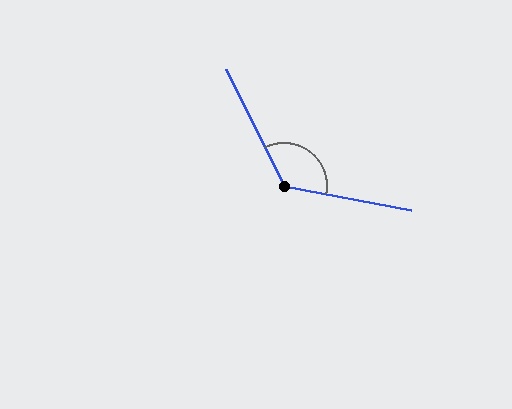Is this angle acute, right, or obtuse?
It is obtuse.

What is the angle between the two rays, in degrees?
Approximately 127 degrees.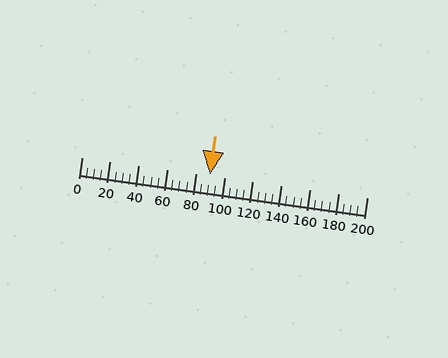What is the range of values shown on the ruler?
The ruler shows values from 0 to 200.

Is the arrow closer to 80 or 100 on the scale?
The arrow is closer to 100.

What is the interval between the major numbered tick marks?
The major tick marks are spaced 20 units apart.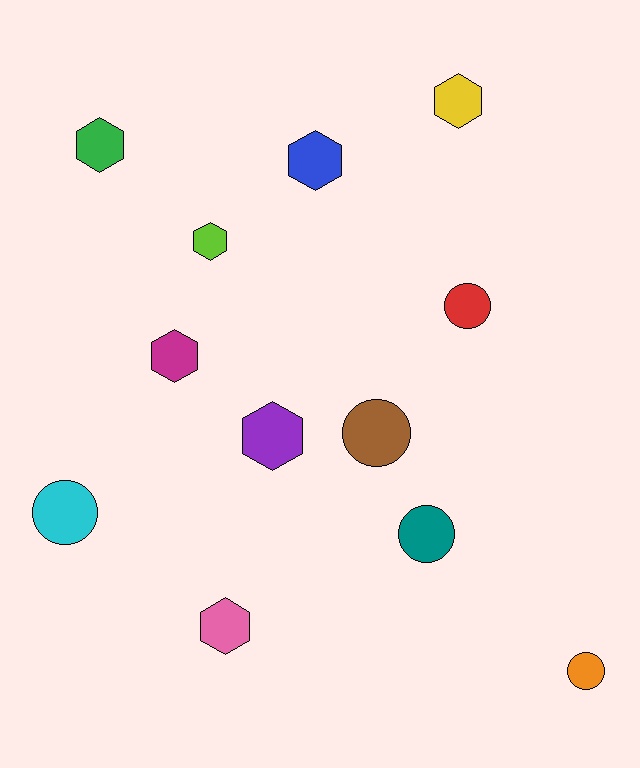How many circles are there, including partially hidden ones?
There are 5 circles.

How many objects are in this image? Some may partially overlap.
There are 12 objects.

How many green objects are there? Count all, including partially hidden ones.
There is 1 green object.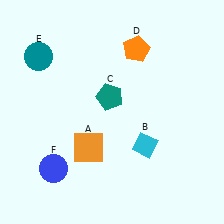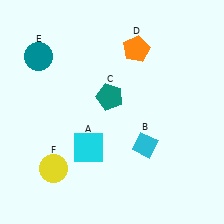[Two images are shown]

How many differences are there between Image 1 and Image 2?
There are 2 differences between the two images.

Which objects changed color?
A changed from orange to cyan. F changed from blue to yellow.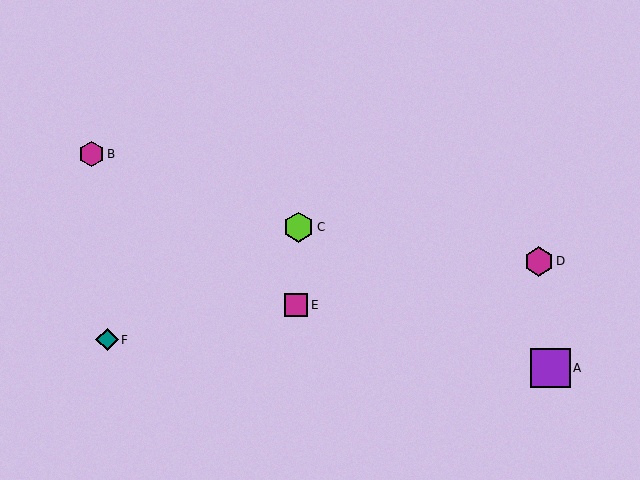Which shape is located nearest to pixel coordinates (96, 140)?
The magenta hexagon (labeled B) at (92, 154) is nearest to that location.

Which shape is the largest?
The purple square (labeled A) is the largest.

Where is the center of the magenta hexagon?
The center of the magenta hexagon is at (92, 154).